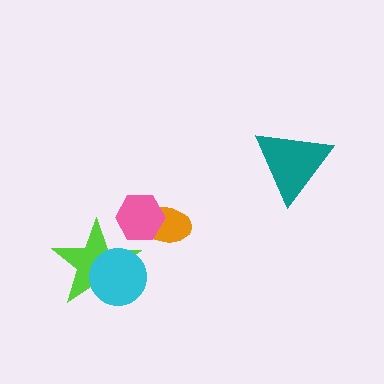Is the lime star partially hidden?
Yes, it is partially covered by another shape.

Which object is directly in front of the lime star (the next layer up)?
The cyan circle is directly in front of the lime star.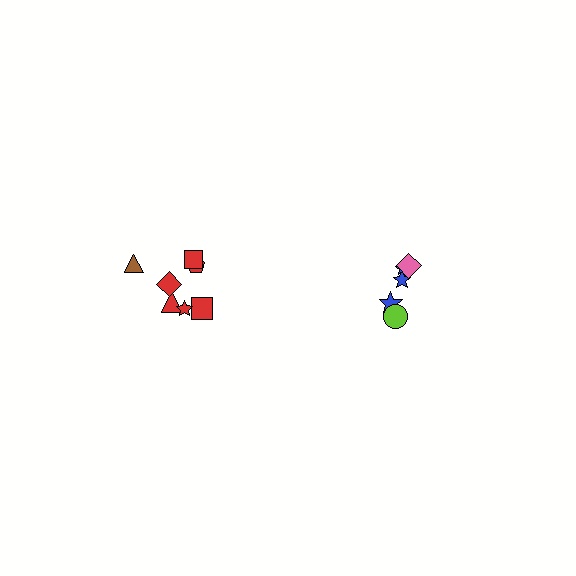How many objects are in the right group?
There are 5 objects.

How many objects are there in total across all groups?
There are 12 objects.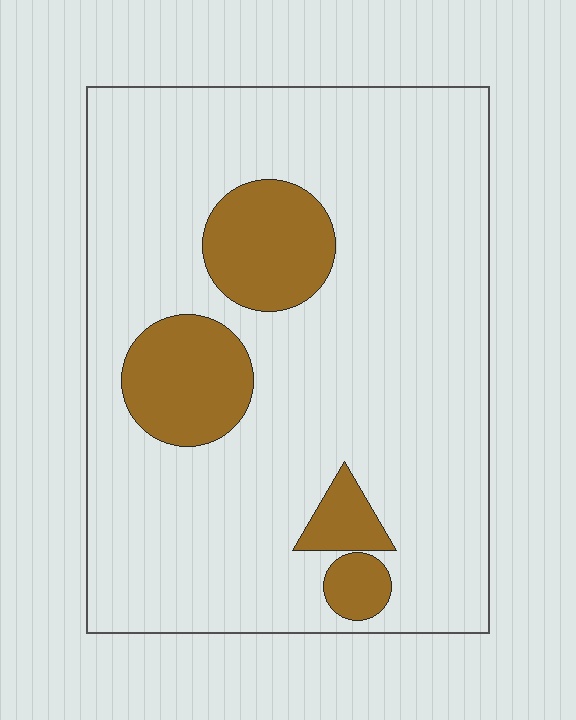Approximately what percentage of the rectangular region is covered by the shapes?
Approximately 15%.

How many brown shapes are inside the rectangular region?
4.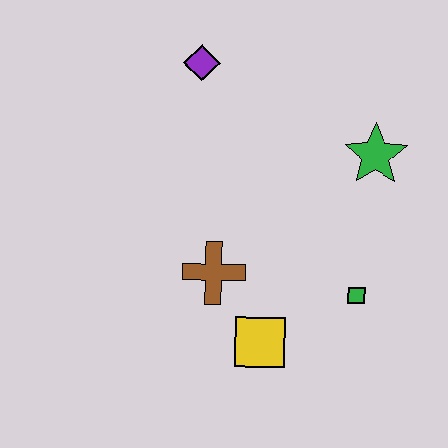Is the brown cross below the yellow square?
No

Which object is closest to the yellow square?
The brown cross is closest to the yellow square.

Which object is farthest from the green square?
The purple diamond is farthest from the green square.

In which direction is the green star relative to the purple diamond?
The green star is to the right of the purple diamond.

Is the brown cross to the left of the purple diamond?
No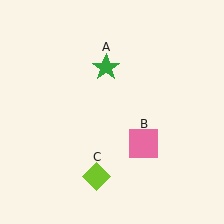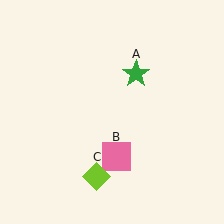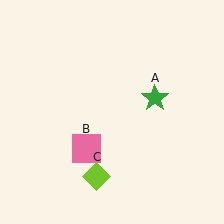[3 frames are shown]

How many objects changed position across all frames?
2 objects changed position: green star (object A), pink square (object B).